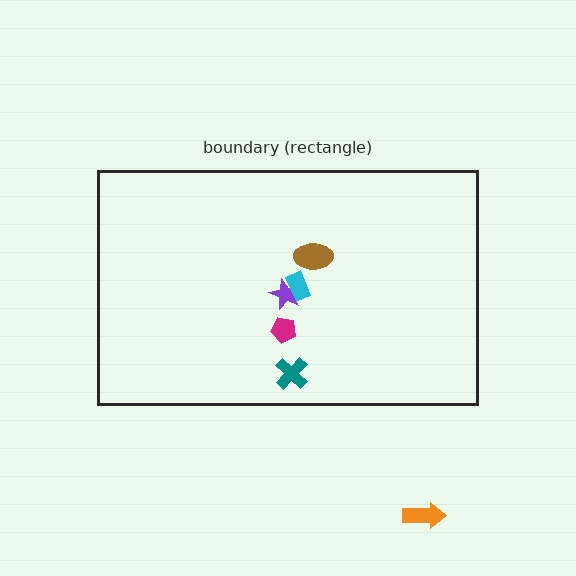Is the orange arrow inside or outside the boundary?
Outside.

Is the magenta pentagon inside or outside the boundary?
Inside.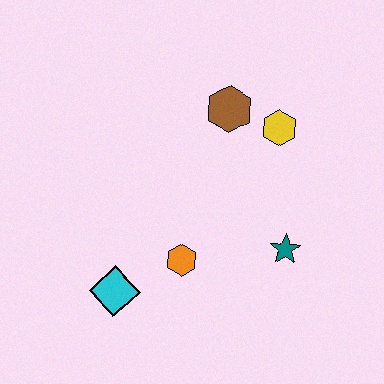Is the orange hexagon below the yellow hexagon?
Yes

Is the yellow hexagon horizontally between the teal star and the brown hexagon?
Yes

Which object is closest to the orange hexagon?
The cyan diamond is closest to the orange hexagon.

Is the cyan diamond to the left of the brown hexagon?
Yes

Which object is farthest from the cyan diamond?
The yellow hexagon is farthest from the cyan diamond.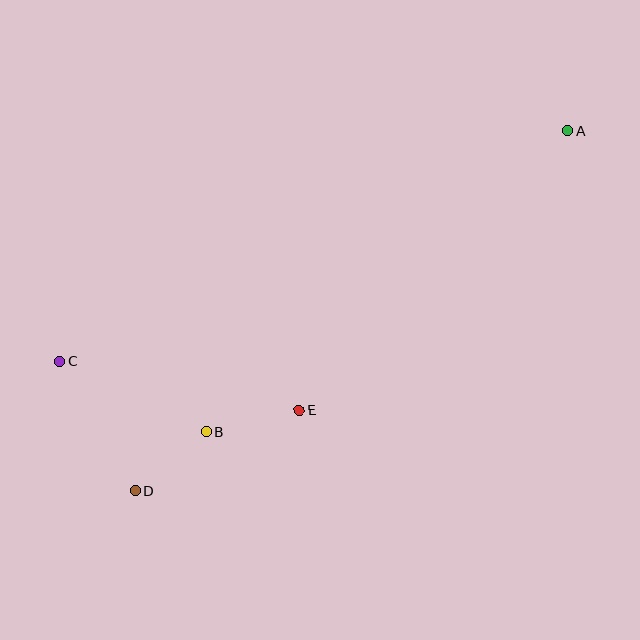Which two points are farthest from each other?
Points A and D are farthest from each other.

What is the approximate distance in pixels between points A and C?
The distance between A and C is approximately 558 pixels.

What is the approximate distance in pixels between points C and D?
The distance between C and D is approximately 150 pixels.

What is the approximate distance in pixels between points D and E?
The distance between D and E is approximately 183 pixels.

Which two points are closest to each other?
Points B and D are closest to each other.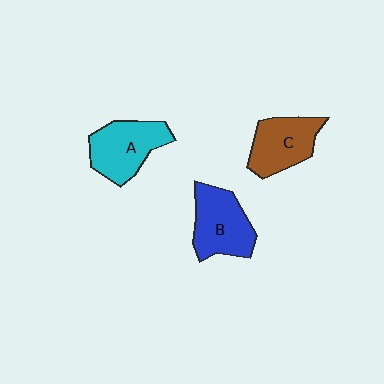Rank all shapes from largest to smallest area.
From largest to smallest: B (blue), A (cyan), C (brown).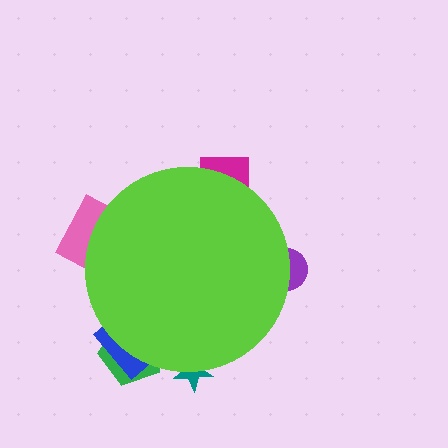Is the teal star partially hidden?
Yes, the teal star is partially hidden behind the lime circle.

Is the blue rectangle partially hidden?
Yes, the blue rectangle is partially hidden behind the lime circle.